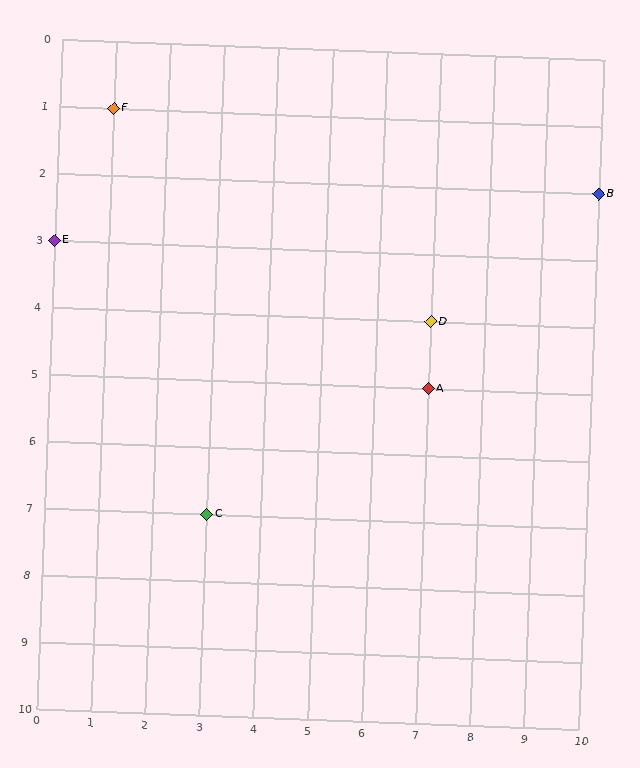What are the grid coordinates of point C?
Point C is at grid coordinates (3, 7).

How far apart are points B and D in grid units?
Points B and D are 3 columns and 2 rows apart (about 3.6 grid units diagonally).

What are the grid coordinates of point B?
Point B is at grid coordinates (10, 2).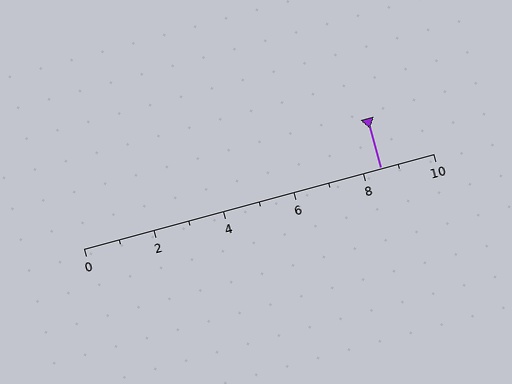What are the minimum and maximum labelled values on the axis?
The axis runs from 0 to 10.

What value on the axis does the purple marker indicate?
The marker indicates approximately 8.5.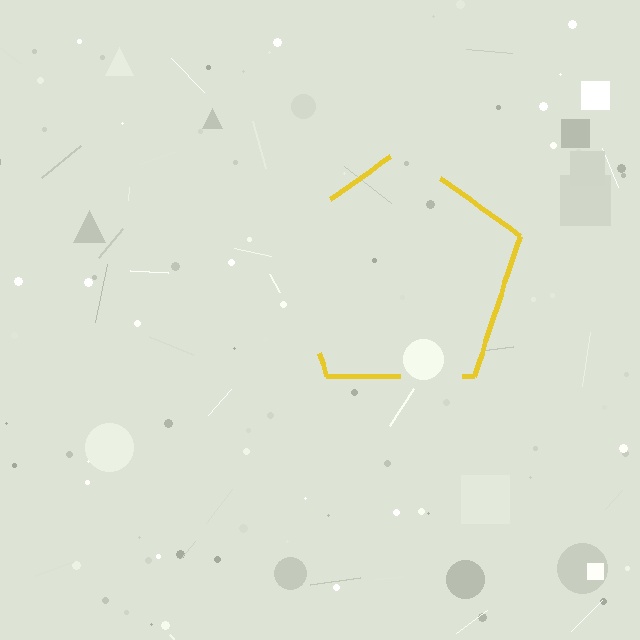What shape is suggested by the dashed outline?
The dashed outline suggests a pentagon.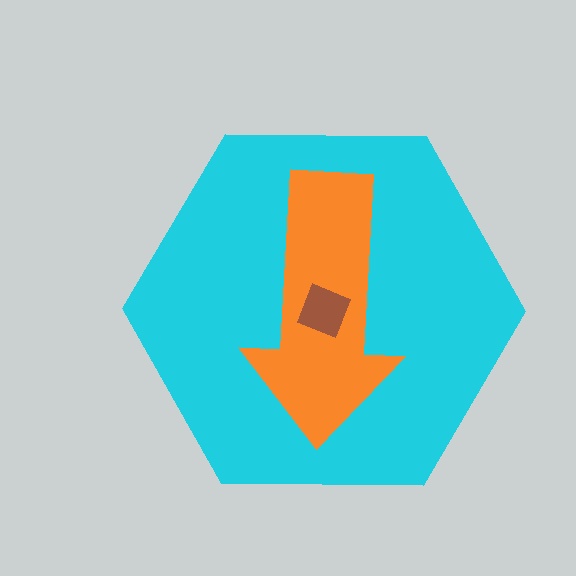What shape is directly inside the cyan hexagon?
The orange arrow.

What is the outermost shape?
The cyan hexagon.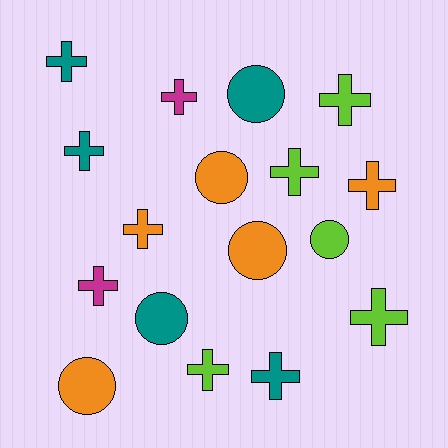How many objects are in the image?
There are 17 objects.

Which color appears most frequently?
Teal, with 5 objects.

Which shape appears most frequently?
Cross, with 11 objects.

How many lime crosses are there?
There are 4 lime crosses.